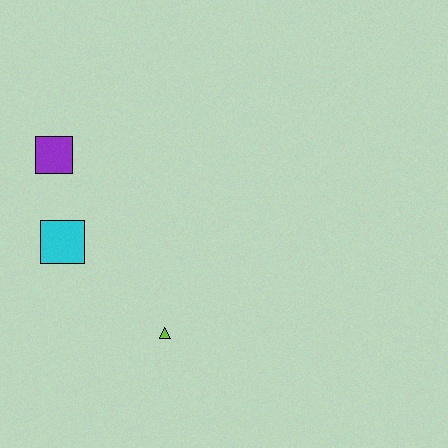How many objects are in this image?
There are 3 objects.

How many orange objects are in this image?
There are no orange objects.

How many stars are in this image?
There are no stars.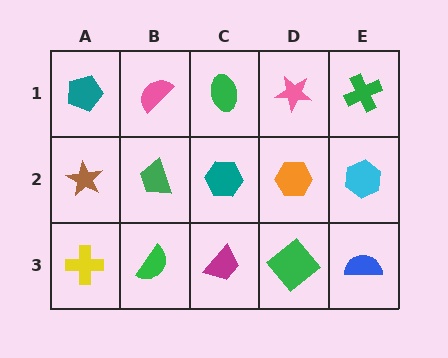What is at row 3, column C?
A magenta trapezoid.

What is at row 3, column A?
A yellow cross.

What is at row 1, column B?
A pink semicircle.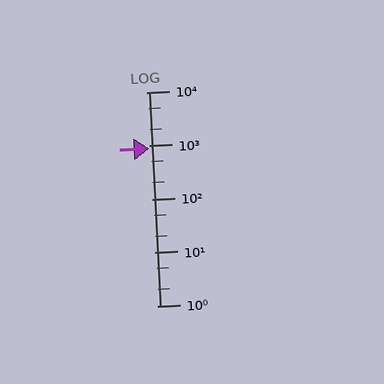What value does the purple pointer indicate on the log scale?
The pointer indicates approximately 890.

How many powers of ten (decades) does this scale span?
The scale spans 4 decades, from 1 to 10000.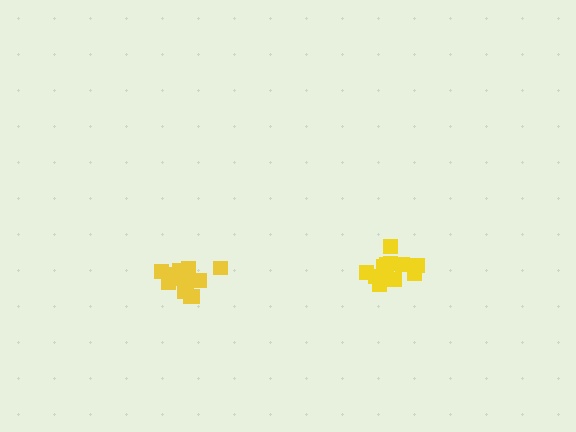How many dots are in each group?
Group 1: 14 dots, Group 2: 14 dots (28 total).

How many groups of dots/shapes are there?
There are 2 groups.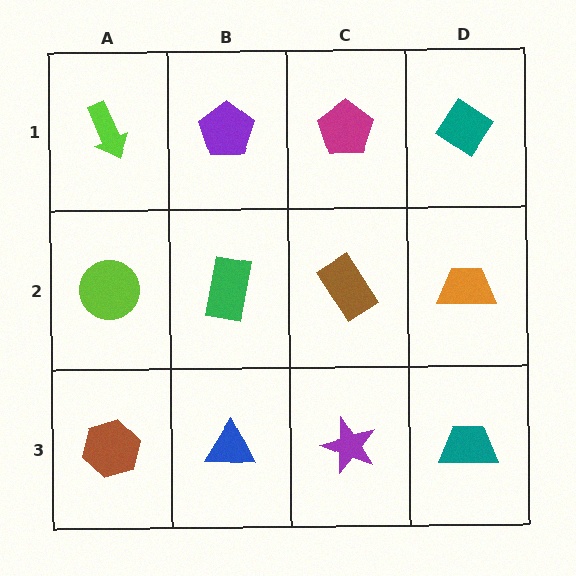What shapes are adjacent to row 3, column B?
A green rectangle (row 2, column B), a brown hexagon (row 3, column A), a purple star (row 3, column C).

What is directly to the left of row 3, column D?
A purple star.